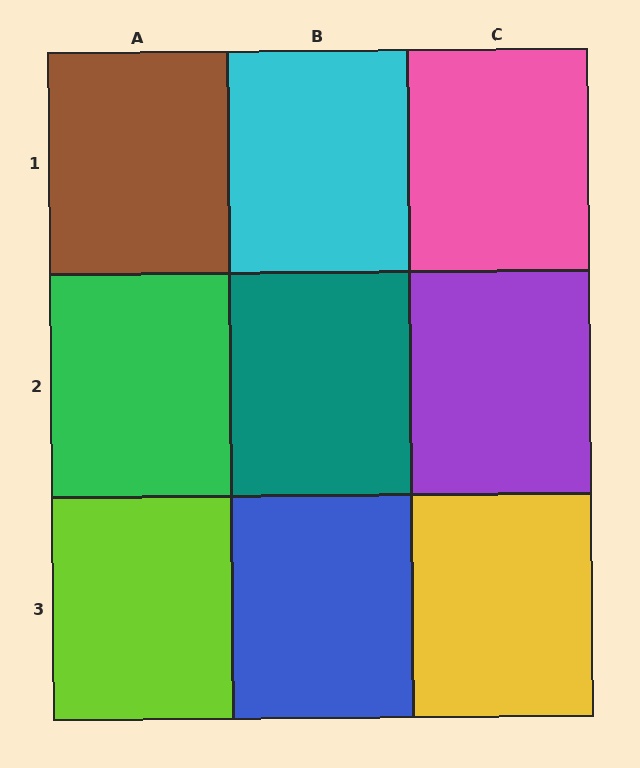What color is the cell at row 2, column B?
Teal.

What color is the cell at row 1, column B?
Cyan.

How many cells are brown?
1 cell is brown.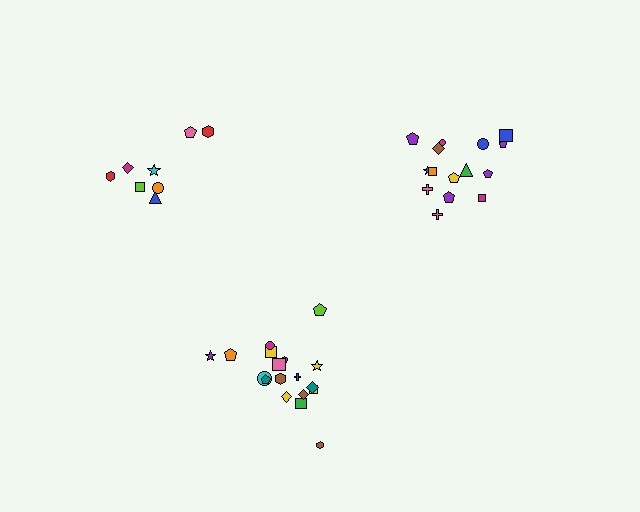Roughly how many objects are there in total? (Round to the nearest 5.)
Roughly 40 objects in total.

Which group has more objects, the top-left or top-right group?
The top-right group.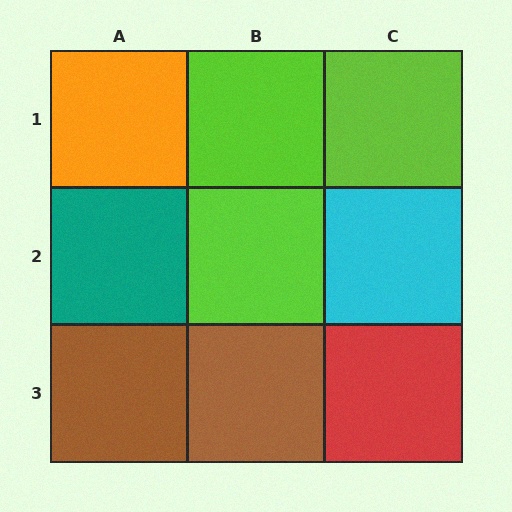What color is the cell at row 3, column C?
Red.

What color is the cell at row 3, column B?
Brown.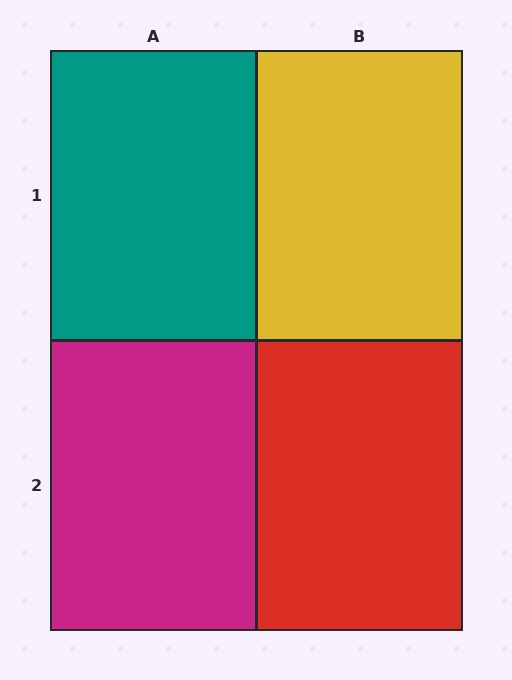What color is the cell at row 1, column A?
Teal.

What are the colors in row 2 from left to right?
Magenta, red.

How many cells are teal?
1 cell is teal.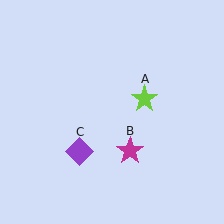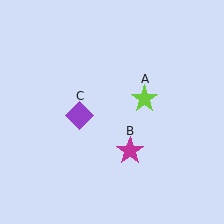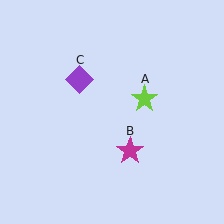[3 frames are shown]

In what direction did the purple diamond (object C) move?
The purple diamond (object C) moved up.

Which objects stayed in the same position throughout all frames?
Lime star (object A) and magenta star (object B) remained stationary.